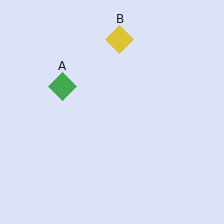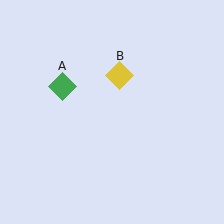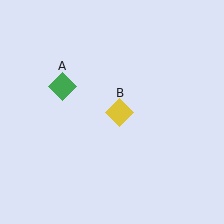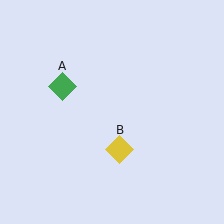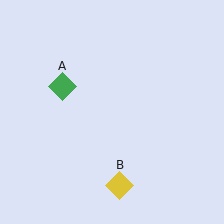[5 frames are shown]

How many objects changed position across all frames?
1 object changed position: yellow diamond (object B).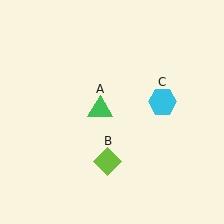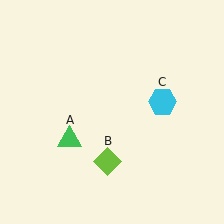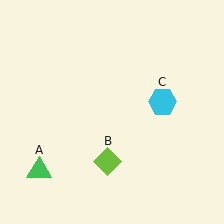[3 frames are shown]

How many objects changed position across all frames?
1 object changed position: green triangle (object A).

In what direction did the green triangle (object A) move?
The green triangle (object A) moved down and to the left.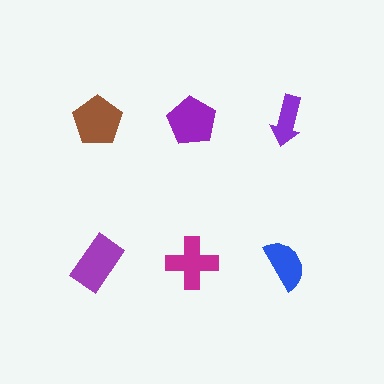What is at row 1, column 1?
A brown pentagon.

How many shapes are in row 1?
3 shapes.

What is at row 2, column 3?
A blue semicircle.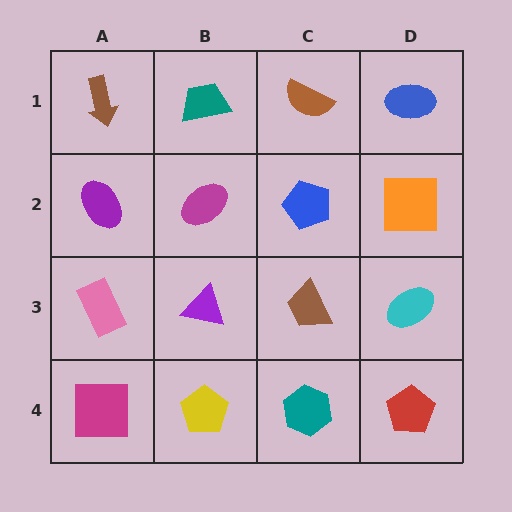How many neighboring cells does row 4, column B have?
3.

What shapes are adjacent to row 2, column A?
A brown arrow (row 1, column A), a pink rectangle (row 3, column A), a magenta ellipse (row 2, column B).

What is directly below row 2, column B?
A purple triangle.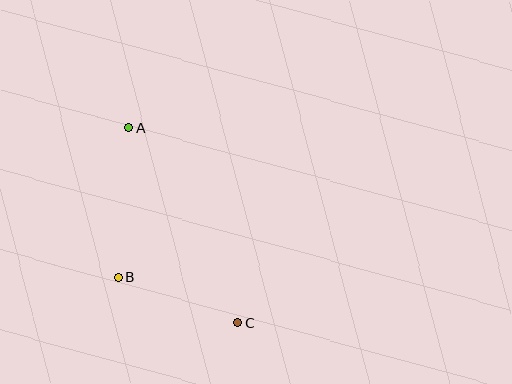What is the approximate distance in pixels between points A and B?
The distance between A and B is approximately 149 pixels.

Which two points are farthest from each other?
Points A and C are farthest from each other.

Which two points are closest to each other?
Points B and C are closest to each other.